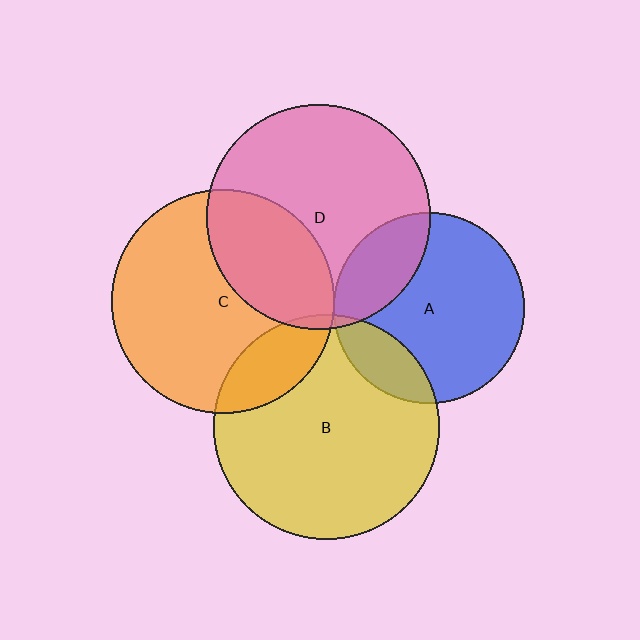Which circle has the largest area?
Circle B (yellow).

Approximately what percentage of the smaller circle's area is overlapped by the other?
Approximately 5%.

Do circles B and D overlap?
Yes.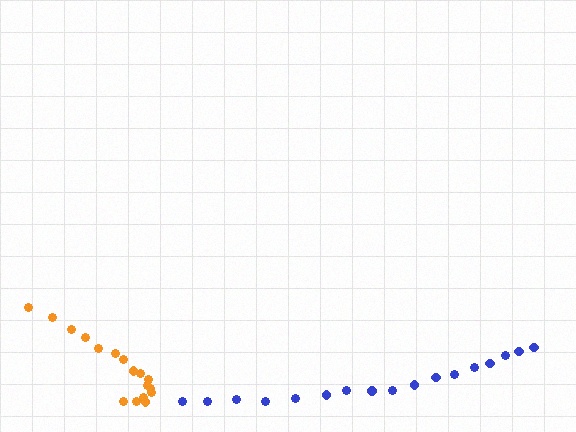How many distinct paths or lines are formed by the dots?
There are 2 distinct paths.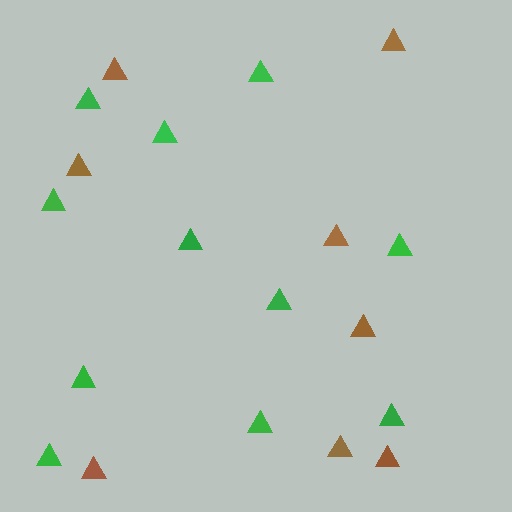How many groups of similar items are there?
There are 2 groups: one group of brown triangles (8) and one group of green triangles (11).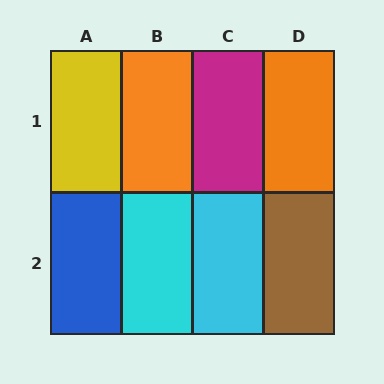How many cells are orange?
2 cells are orange.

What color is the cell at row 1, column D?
Orange.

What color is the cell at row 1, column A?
Yellow.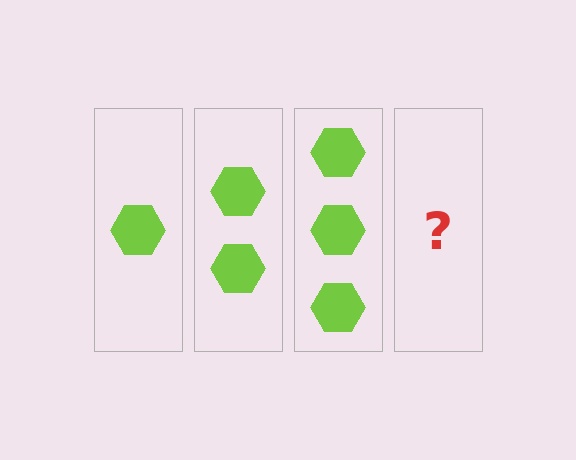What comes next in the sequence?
The next element should be 4 hexagons.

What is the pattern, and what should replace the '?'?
The pattern is that each step adds one more hexagon. The '?' should be 4 hexagons.